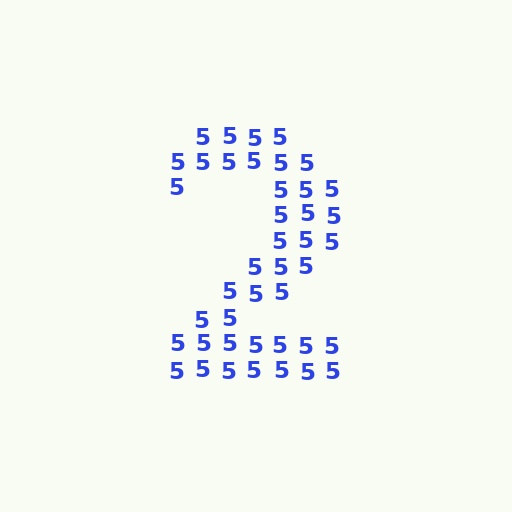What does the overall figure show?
The overall figure shows the digit 2.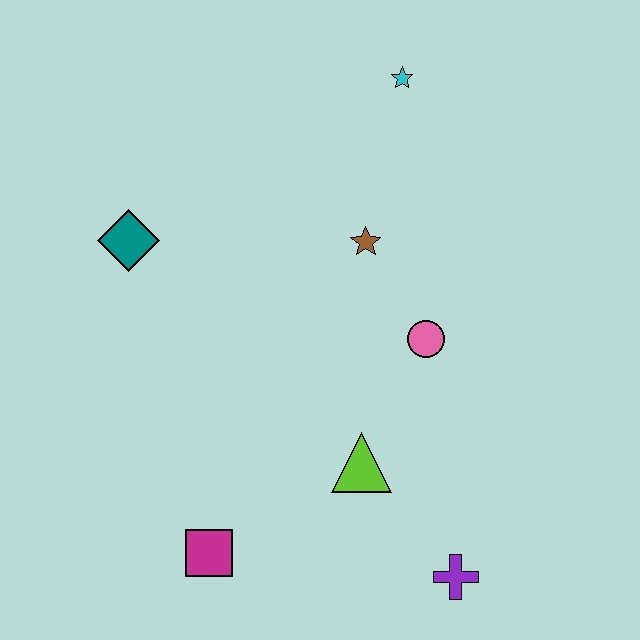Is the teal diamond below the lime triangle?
No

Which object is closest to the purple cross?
The lime triangle is closest to the purple cross.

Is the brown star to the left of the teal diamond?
No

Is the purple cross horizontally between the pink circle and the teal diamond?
No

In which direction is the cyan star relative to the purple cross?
The cyan star is above the purple cross.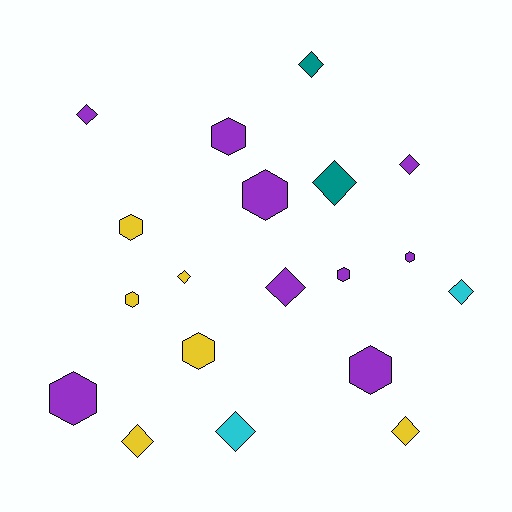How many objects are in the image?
There are 19 objects.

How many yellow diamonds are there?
There are 3 yellow diamonds.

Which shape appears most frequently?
Diamond, with 10 objects.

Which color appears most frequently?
Purple, with 9 objects.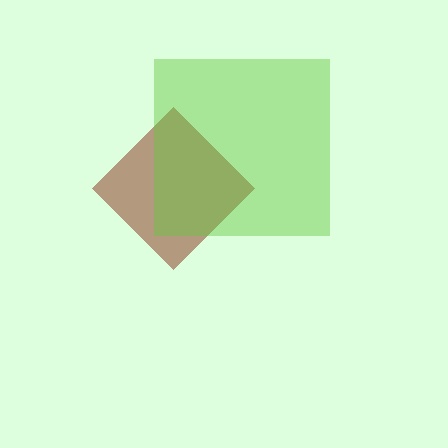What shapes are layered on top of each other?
The layered shapes are: a brown diamond, a lime square.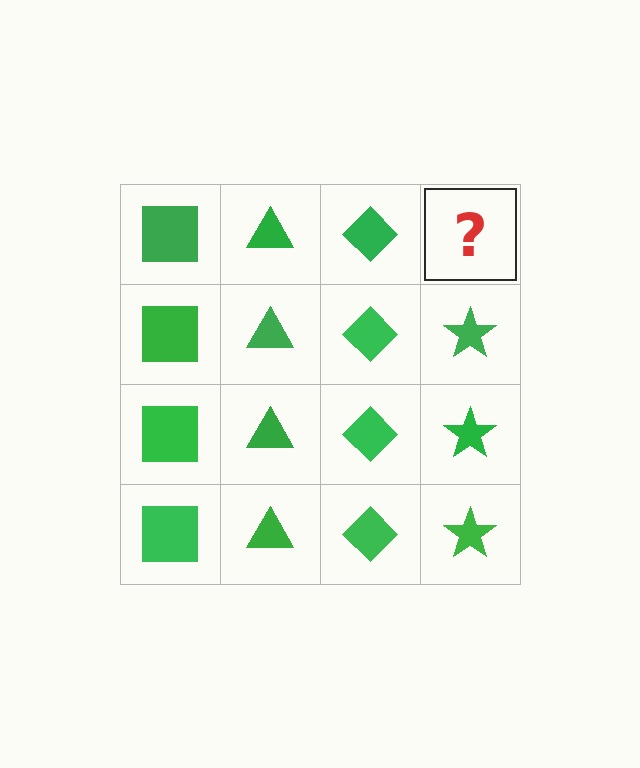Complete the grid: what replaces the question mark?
The question mark should be replaced with a green star.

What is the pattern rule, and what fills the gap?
The rule is that each column has a consistent shape. The gap should be filled with a green star.